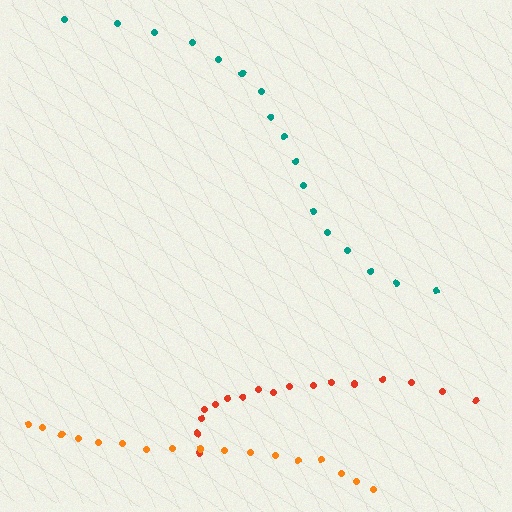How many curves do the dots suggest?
There are 3 distinct paths.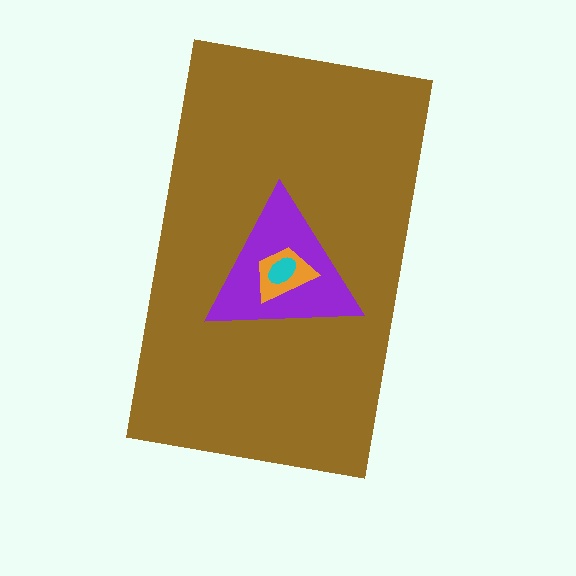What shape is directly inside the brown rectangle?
The purple triangle.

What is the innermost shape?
The cyan ellipse.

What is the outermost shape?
The brown rectangle.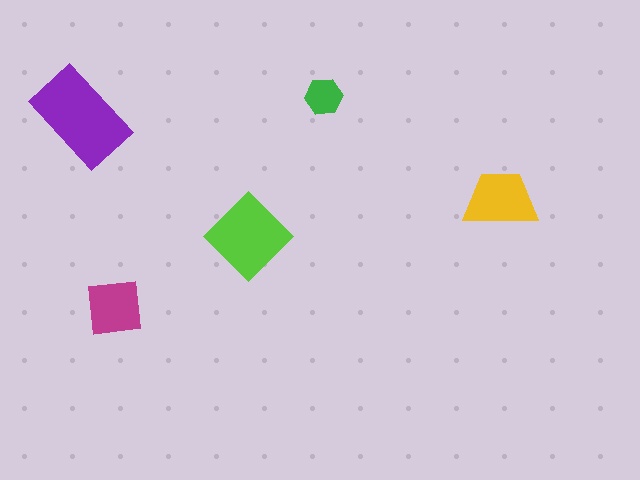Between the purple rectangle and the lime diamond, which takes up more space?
The purple rectangle.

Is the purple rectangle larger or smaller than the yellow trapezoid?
Larger.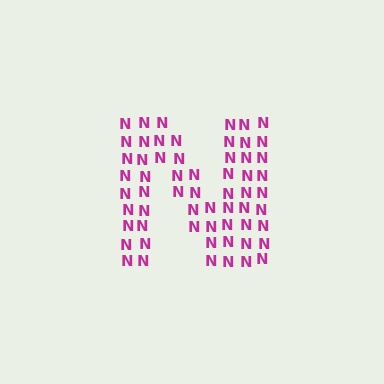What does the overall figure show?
The overall figure shows the letter N.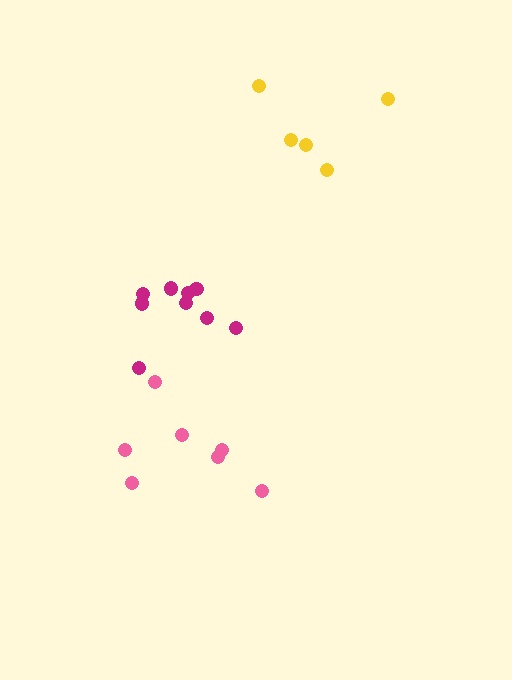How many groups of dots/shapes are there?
There are 3 groups.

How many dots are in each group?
Group 1: 5 dots, Group 2: 9 dots, Group 3: 7 dots (21 total).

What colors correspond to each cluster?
The clusters are colored: yellow, magenta, pink.